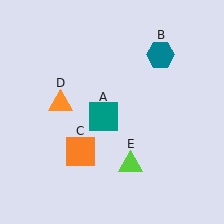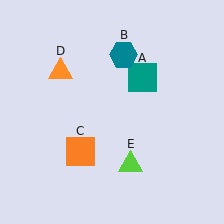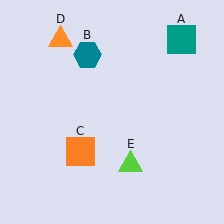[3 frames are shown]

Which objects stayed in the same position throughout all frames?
Orange square (object C) and lime triangle (object E) remained stationary.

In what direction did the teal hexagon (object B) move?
The teal hexagon (object B) moved left.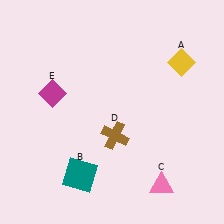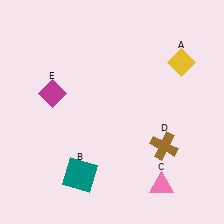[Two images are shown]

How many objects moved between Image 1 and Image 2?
1 object moved between the two images.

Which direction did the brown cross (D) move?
The brown cross (D) moved right.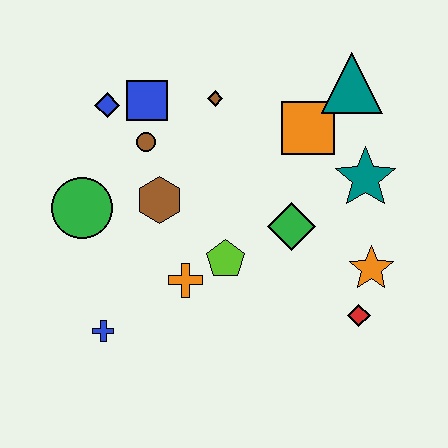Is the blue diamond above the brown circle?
Yes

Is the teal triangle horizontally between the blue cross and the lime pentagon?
No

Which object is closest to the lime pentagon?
The orange cross is closest to the lime pentagon.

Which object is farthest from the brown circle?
The red diamond is farthest from the brown circle.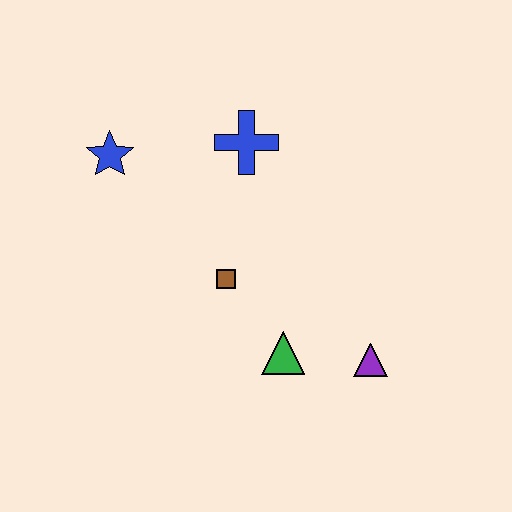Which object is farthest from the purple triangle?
The blue star is farthest from the purple triangle.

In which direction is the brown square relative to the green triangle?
The brown square is above the green triangle.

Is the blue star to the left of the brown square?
Yes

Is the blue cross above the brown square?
Yes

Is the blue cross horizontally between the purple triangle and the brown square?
Yes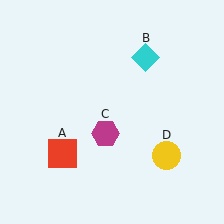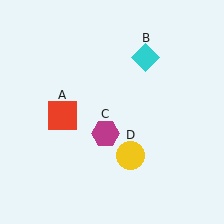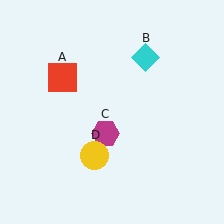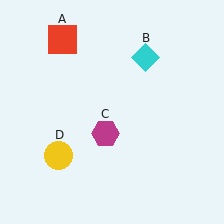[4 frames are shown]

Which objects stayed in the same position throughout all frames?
Cyan diamond (object B) and magenta hexagon (object C) remained stationary.